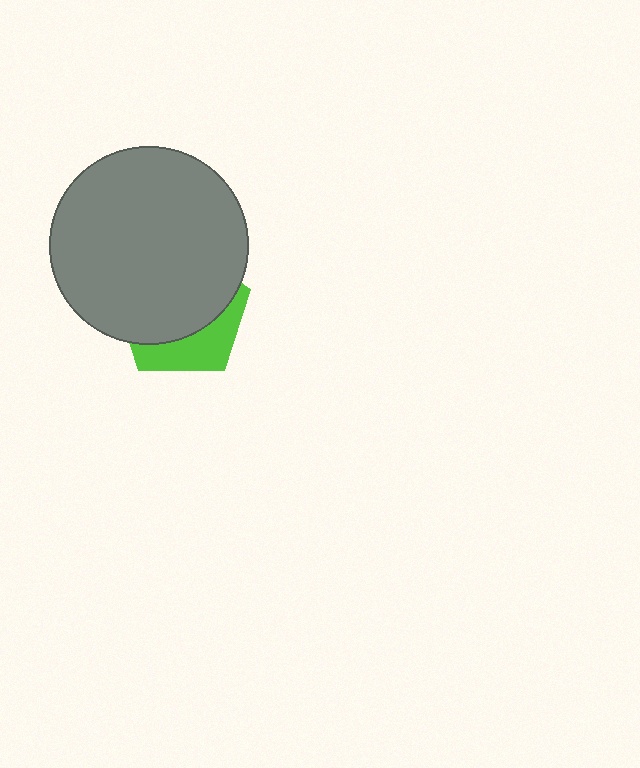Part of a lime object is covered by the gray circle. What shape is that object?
It is a pentagon.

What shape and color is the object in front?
The object in front is a gray circle.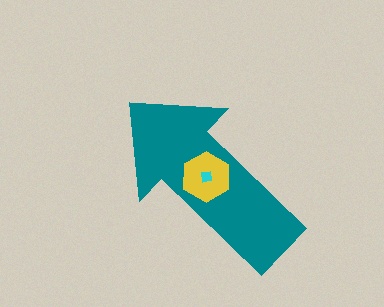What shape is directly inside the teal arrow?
The yellow hexagon.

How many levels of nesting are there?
3.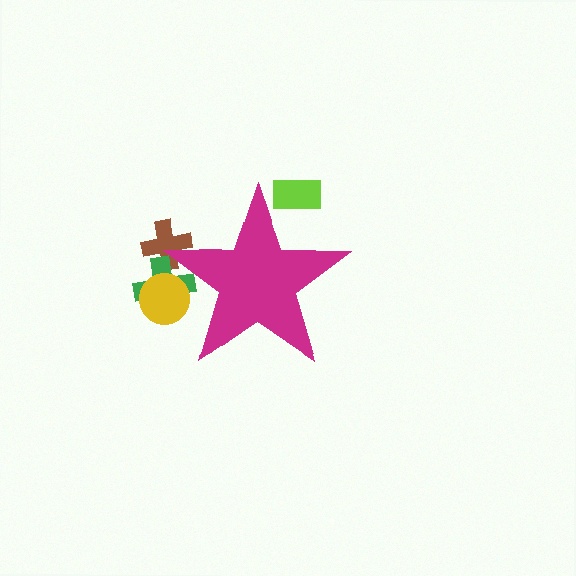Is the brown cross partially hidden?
Yes, the brown cross is partially hidden behind the magenta star.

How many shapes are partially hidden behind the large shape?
4 shapes are partially hidden.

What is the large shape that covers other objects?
A magenta star.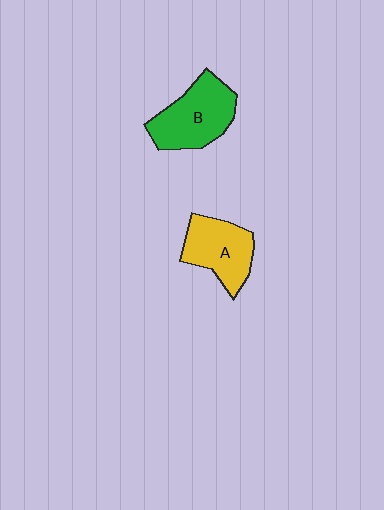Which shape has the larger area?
Shape B (green).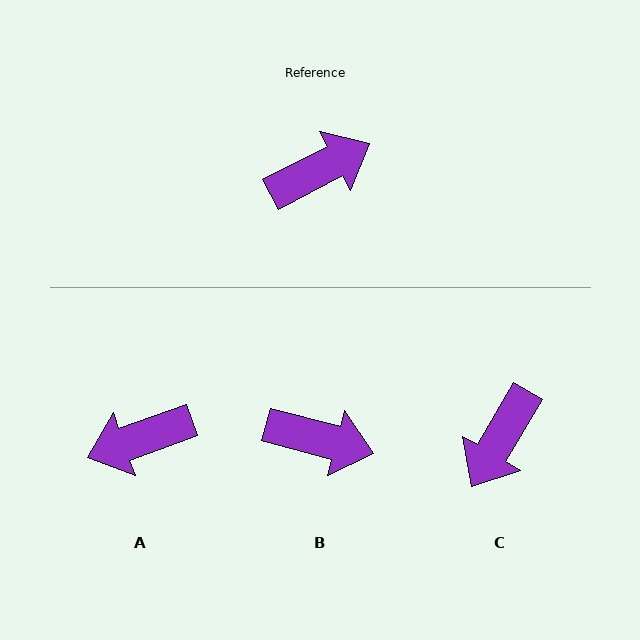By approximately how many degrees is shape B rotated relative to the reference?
Approximately 42 degrees clockwise.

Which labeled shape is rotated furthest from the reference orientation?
A, about 172 degrees away.